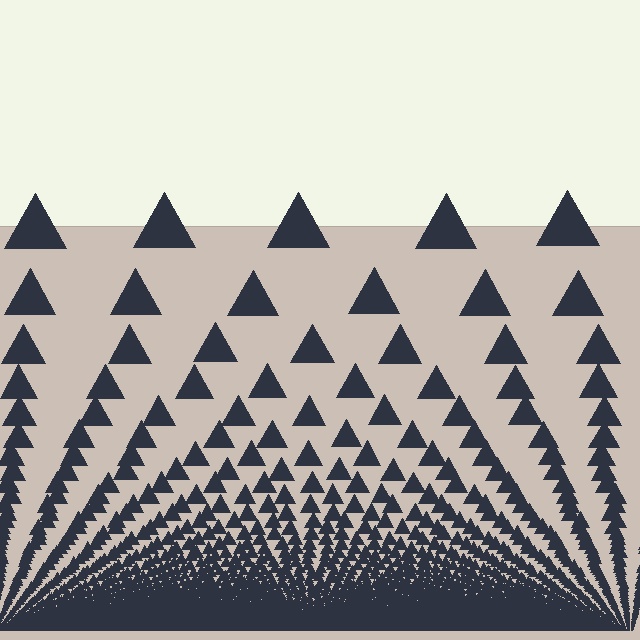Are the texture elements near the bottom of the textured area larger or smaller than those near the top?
Smaller. The gradient is inverted — elements near the bottom are smaller and denser.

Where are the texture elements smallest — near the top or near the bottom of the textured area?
Near the bottom.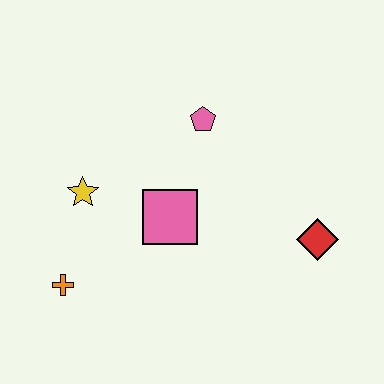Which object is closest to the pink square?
The yellow star is closest to the pink square.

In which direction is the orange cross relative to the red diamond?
The orange cross is to the left of the red diamond.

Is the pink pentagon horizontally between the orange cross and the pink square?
No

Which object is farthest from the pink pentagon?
The orange cross is farthest from the pink pentagon.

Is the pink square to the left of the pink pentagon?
Yes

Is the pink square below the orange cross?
No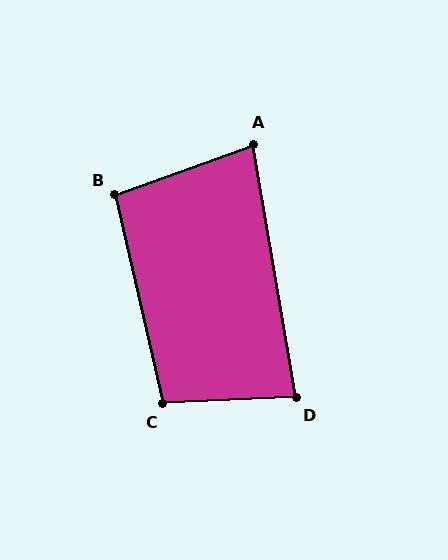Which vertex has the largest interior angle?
C, at approximately 100 degrees.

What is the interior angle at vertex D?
Approximately 83 degrees (acute).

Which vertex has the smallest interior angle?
A, at approximately 80 degrees.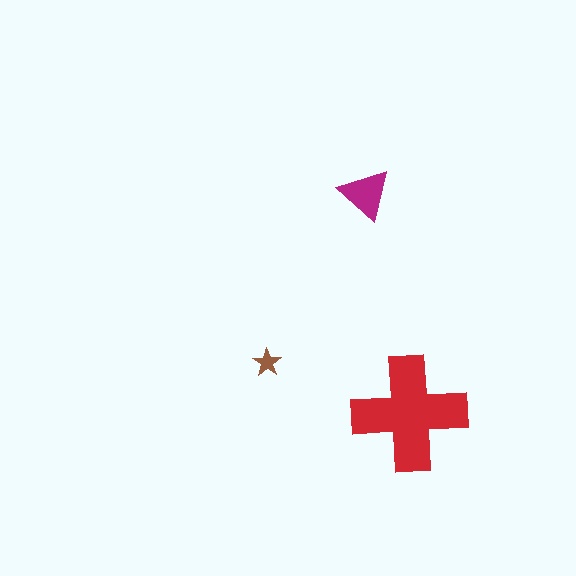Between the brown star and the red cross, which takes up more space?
The red cross.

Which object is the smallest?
The brown star.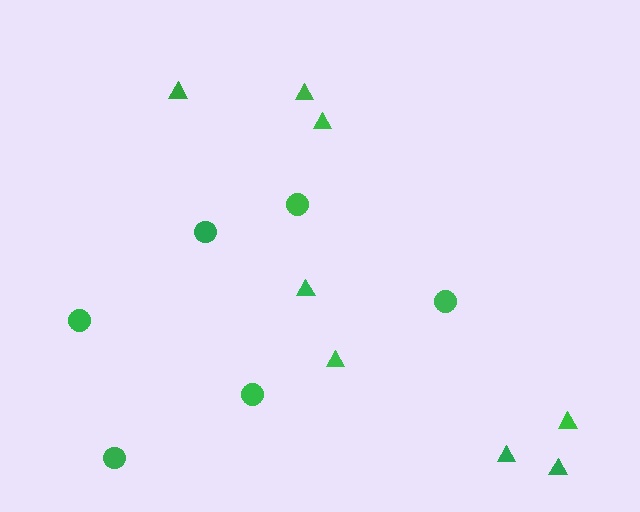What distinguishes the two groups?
There are 2 groups: one group of triangles (8) and one group of circles (6).